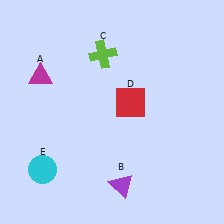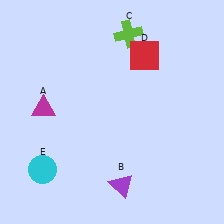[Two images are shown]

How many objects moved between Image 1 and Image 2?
3 objects moved between the two images.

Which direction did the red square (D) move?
The red square (D) moved up.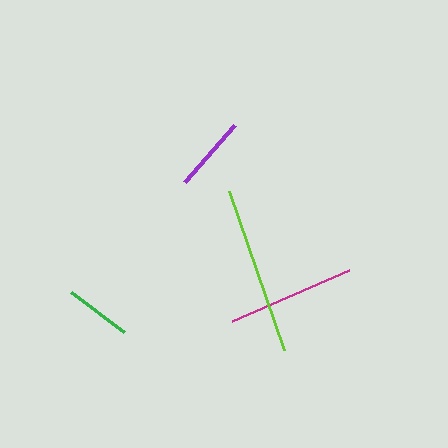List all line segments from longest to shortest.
From longest to shortest: lime, magenta, purple, green.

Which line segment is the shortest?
The green line is the shortest at approximately 67 pixels.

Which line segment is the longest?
The lime line is the longest at approximately 167 pixels.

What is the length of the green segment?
The green segment is approximately 67 pixels long.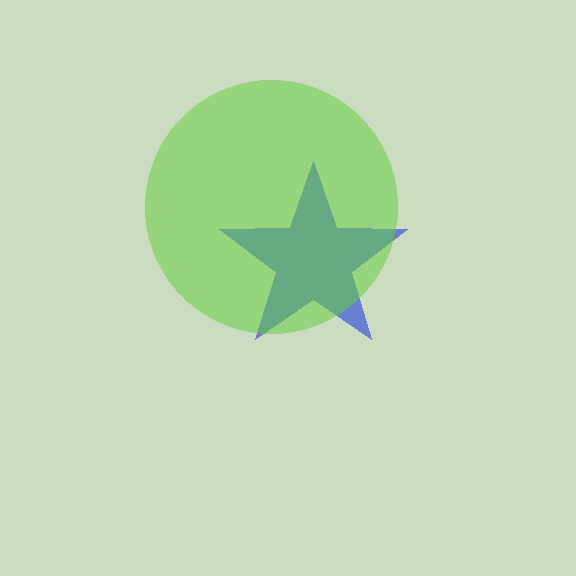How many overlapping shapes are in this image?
There are 2 overlapping shapes in the image.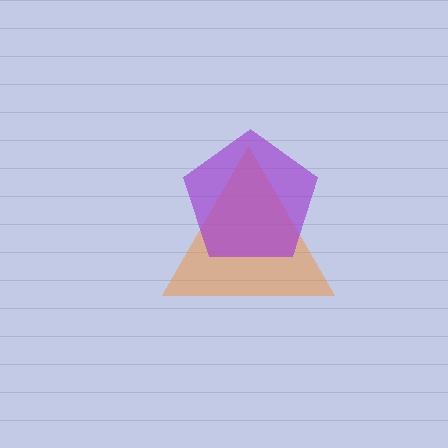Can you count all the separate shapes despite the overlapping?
Yes, there are 2 separate shapes.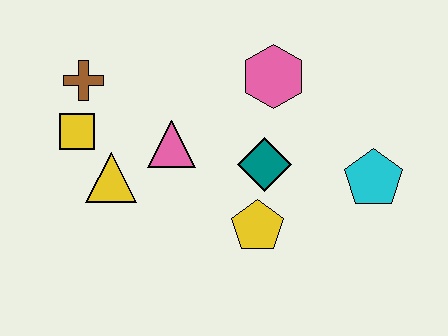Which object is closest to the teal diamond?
The yellow pentagon is closest to the teal diamond.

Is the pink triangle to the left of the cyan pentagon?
Yes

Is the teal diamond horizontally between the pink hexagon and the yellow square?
Yes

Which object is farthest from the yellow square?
The cyan pentagon is farthest from the yellow square.